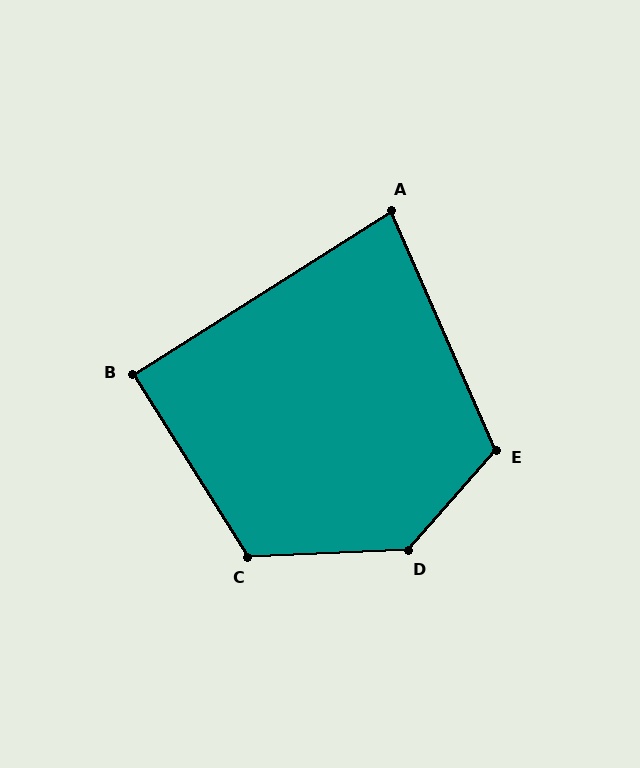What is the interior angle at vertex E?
Approximately 115 degrees (obtuse).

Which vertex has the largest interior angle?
D, at approximately 134 degrees.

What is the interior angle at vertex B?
Approximately 90 degrees (approximately right).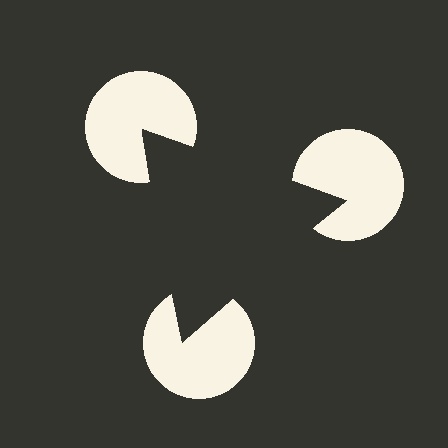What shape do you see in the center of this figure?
An illusory triangle — its edges are inferred from the aligned wedge cuts in the pac-man discs, not physically drawn.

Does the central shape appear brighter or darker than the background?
It typically appears slightly darker than the background, even though no actual brightness change is drawn.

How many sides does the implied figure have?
3 sides.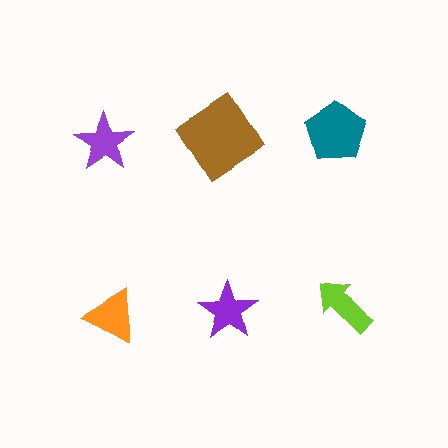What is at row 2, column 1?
An orange triangle.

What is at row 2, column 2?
A purple star.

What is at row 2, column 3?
A lime arrow.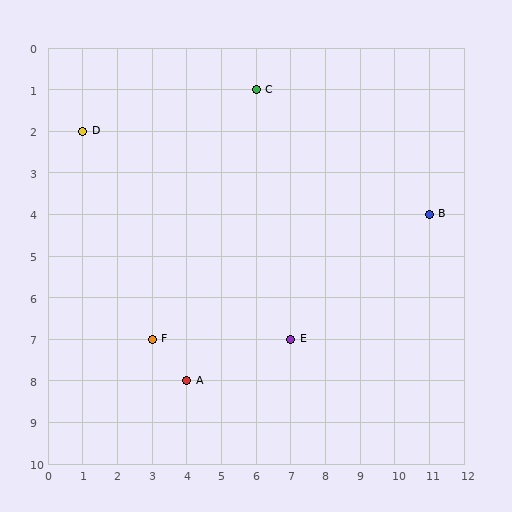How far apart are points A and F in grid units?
Points A and F are 1 column and 1 row apart (about 1.4 grid units diagonally).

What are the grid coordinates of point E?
Point E is at grid coordinates (7, 7).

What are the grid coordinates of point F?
Point F is at grid coordinates (3, 7).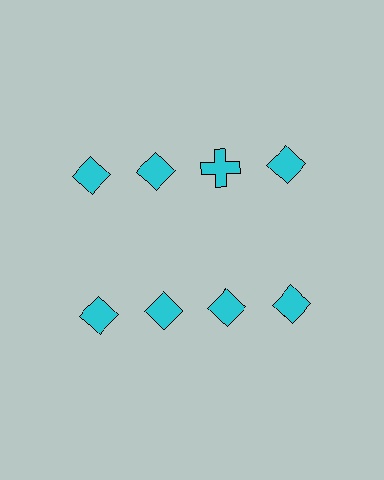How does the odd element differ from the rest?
It has a different shape: cross instead of diamond.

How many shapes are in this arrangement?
There are 8 shapes arranged in a grid pattern.